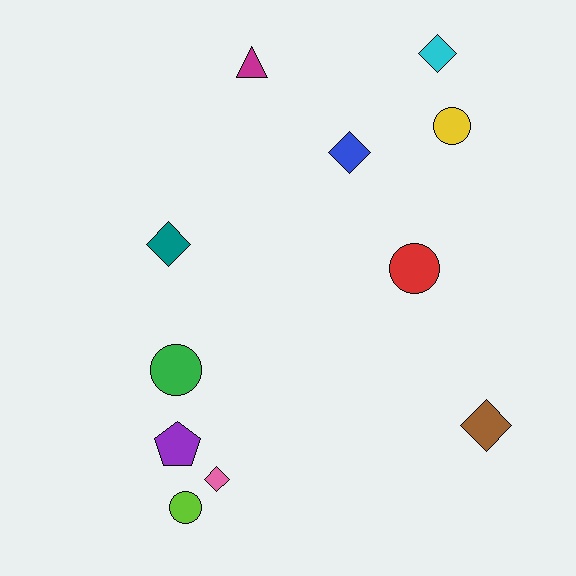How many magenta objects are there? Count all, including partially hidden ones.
There is 1 magenta object.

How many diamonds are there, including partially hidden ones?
There are 5 diamonds.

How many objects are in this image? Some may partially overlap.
There are 11 objects.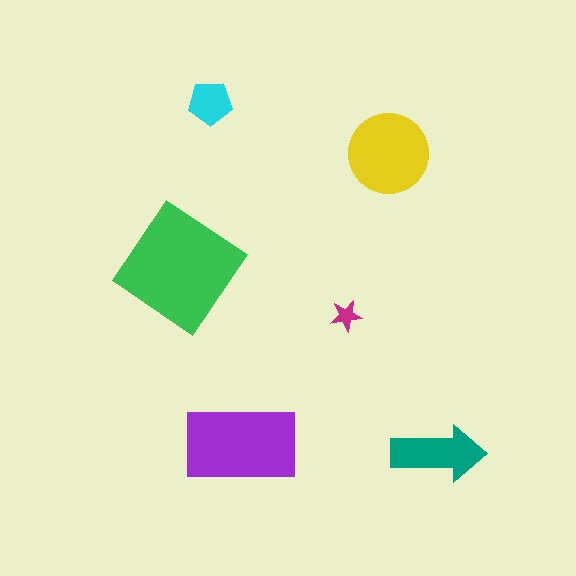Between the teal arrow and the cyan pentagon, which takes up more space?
The teal arrow.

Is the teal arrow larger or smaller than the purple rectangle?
Smaller.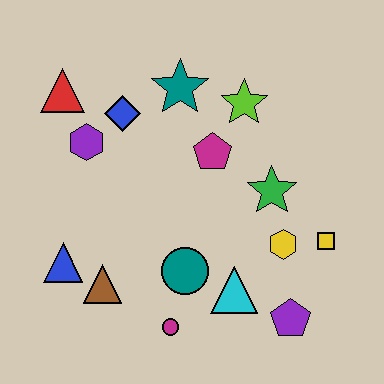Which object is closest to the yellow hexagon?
The yellow square is closest to the yellow hexagon.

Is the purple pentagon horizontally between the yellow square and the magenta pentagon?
Yes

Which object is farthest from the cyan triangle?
The red triangle is farthest from the cyan triangle.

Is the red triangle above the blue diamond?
Yes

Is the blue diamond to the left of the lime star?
Yes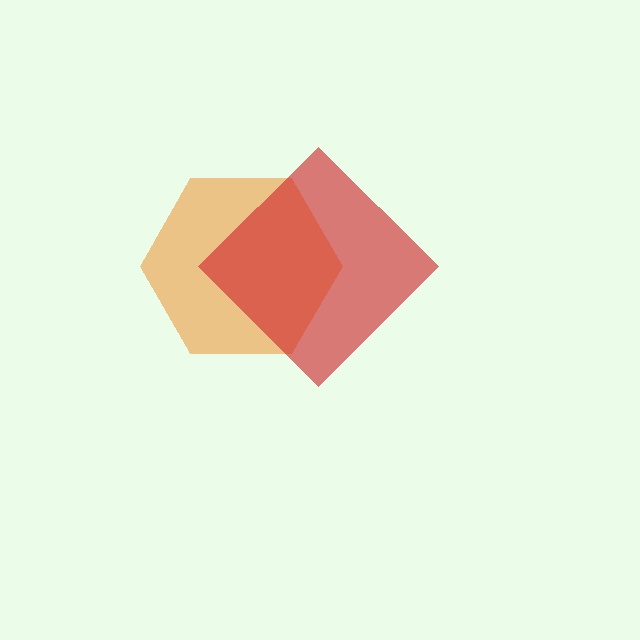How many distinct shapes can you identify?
There are 2 distinct shapes: an orange hexagon, a red diamond.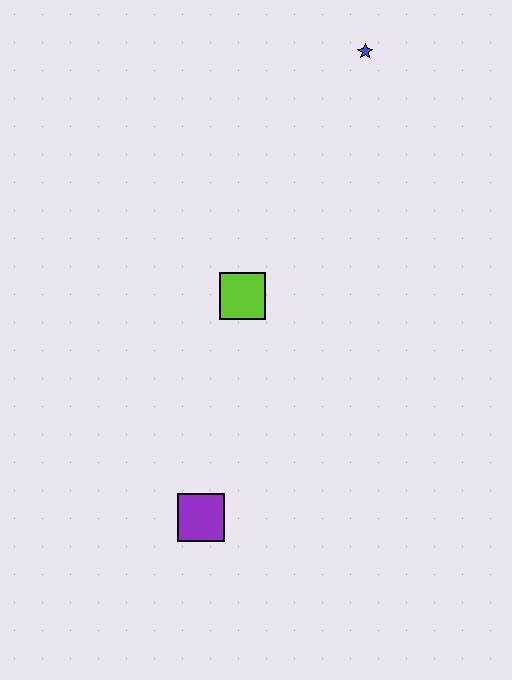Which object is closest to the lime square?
The purple square is closest to the lime square.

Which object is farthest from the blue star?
The purple square is farthest from the blue star.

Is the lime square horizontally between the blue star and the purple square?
Yes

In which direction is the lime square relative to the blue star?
The lime square is below the blue star.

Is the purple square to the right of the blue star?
No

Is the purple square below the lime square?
Yes